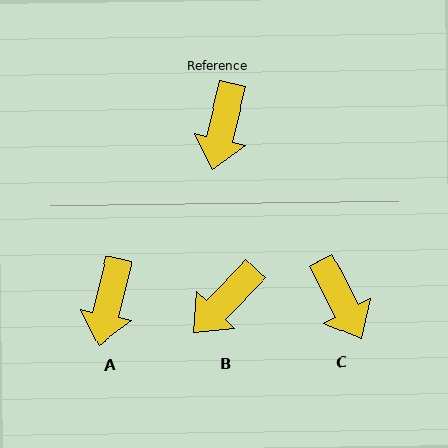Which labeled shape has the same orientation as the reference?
A.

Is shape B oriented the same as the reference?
No, it is off by about 31 degrees.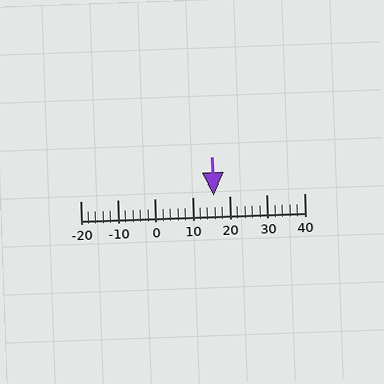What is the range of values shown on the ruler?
The ruler shows values from -20 to 40.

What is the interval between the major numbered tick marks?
The major tick marks are spaced 10 units apart.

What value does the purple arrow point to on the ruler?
The purple arrow points to approximately 16.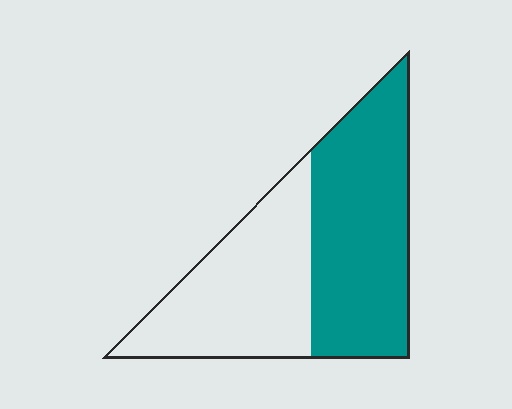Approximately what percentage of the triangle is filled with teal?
Approximately 55%.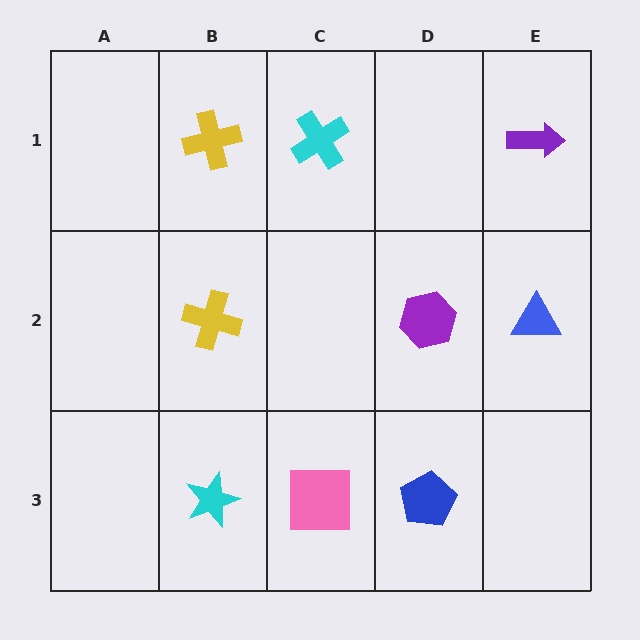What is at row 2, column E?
A blue triangle.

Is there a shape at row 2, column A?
No, that cell is empty.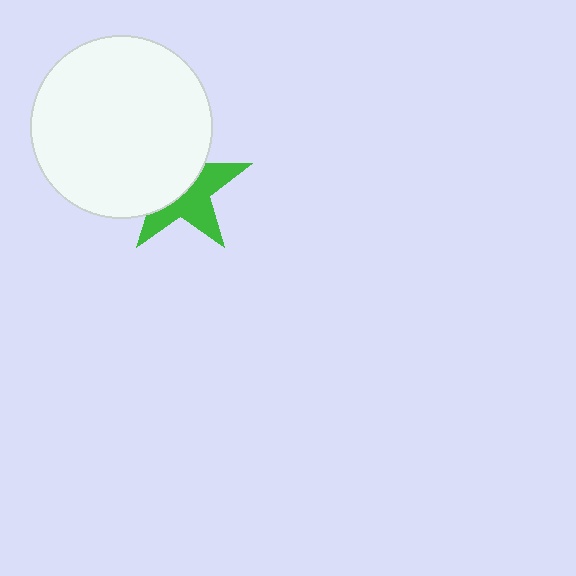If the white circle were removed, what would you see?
You would see the complete green star.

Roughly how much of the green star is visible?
About half of it is visible (roughly 48%).